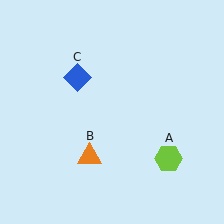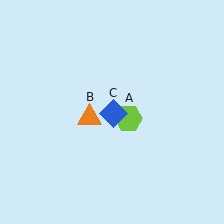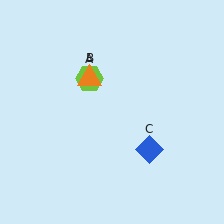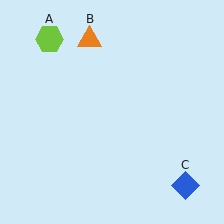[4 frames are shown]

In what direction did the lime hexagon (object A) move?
The lime hexagon (object A) moved up and to the left.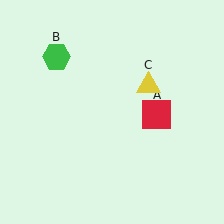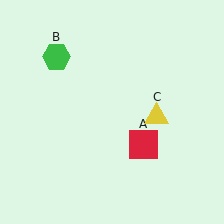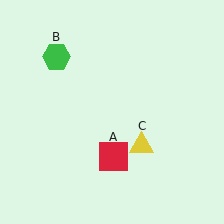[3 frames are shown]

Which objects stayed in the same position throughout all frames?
Green hexagon (object B) remained stationary.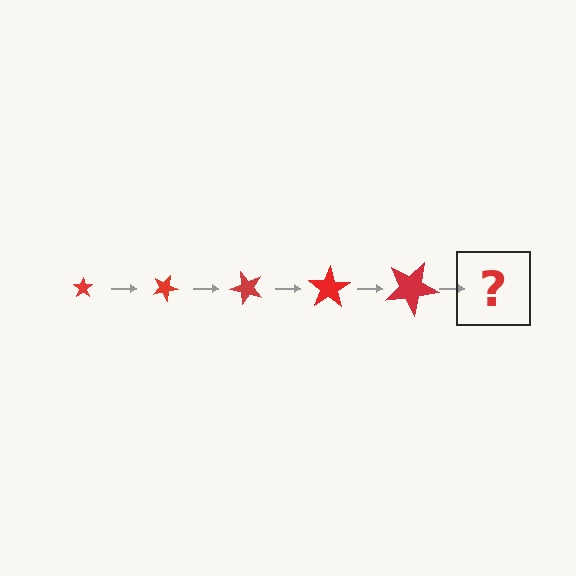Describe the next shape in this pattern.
It should be a star, larger than the previous one and rotated 125 degrees from the start.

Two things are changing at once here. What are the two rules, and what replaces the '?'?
The two rules are that the star grows larger each step and it rotates 25 degrees each step. The '?' should be a star, larger than the previous one and rotated 125 degrees from the start.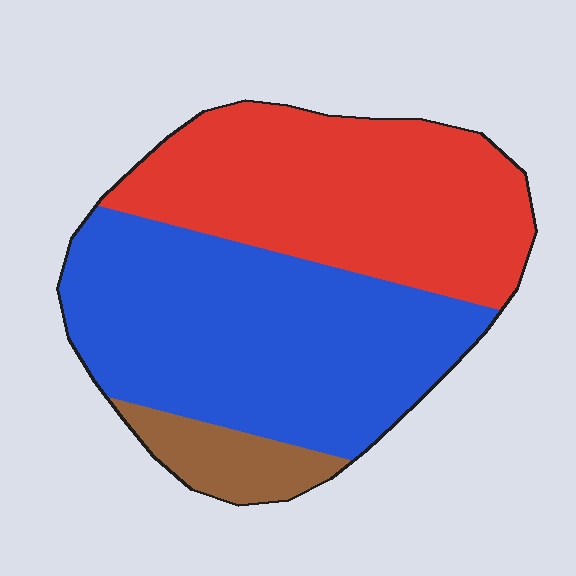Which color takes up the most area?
Blue, at roughly 50%.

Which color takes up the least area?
Brown, at roughly 10%.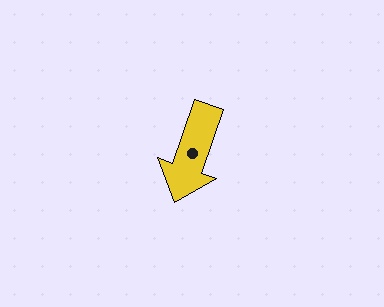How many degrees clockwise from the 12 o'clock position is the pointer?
Approximately 199 degrees.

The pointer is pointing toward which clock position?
Roughly 7 o'clock.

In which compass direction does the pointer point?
South.